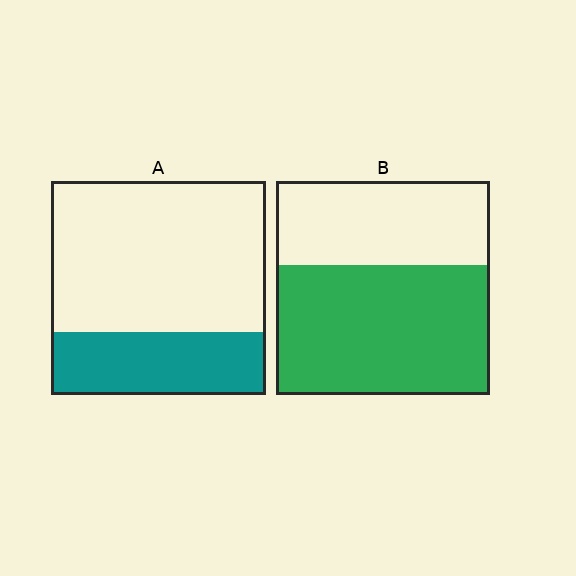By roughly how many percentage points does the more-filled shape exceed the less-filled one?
By roughly 30 percentage points (B over A).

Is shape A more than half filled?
No.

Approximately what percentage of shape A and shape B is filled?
A is approximately 30% and B is approximately 60%.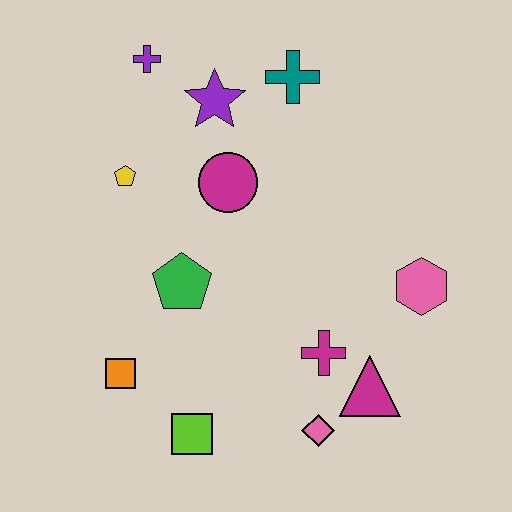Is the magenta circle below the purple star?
Yes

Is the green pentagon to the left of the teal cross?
Yes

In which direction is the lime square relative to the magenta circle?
The lime square is below the magenta circle.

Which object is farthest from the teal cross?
The lime square is farthest from the teal cross.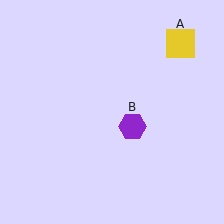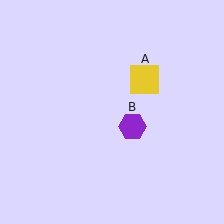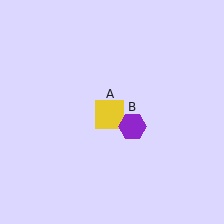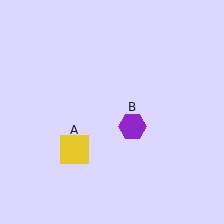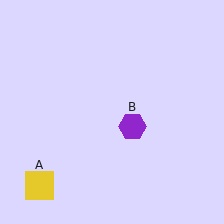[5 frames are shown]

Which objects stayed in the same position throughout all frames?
Purple hexagon (object B) remained stationary.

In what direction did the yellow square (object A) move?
The yellow square (object A) moved down and to the left.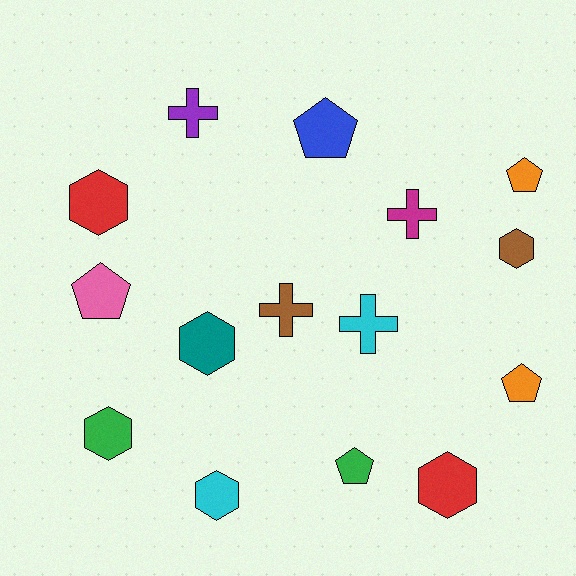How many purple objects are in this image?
There is 1 purple object.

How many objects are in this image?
There are 15 objects.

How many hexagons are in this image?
There are 6 hexagons.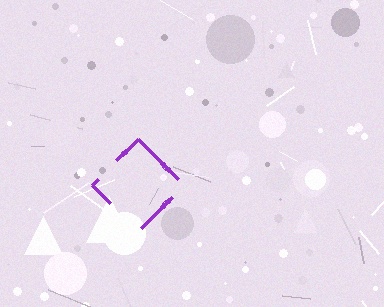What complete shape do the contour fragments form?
The contour fragments form a diamond.